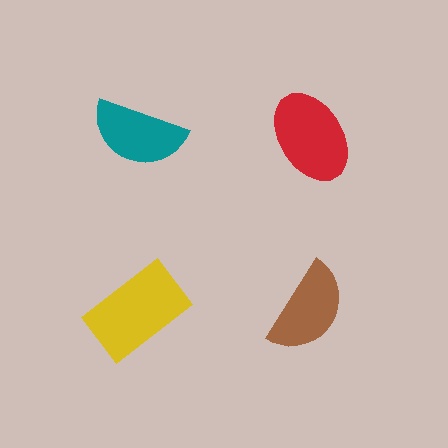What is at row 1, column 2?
A red ellipse.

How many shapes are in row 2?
2 shapes.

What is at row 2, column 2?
A brown semicircle.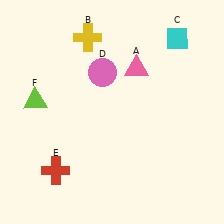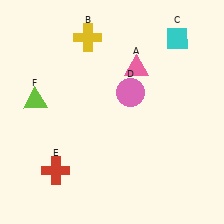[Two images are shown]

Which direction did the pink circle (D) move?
The pink circle (D) moved right.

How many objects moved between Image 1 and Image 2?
1 object moved between the two images.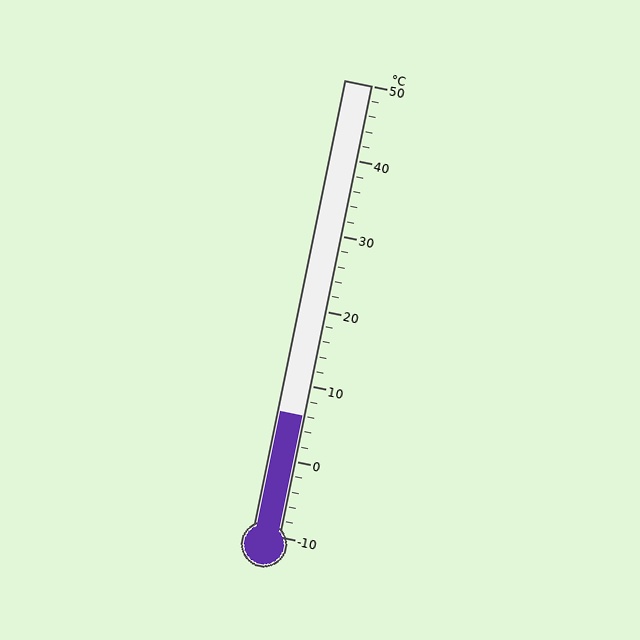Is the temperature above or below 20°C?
The temperature is below 20°C.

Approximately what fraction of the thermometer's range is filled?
The thermometer is filled to approximately 25% of its range.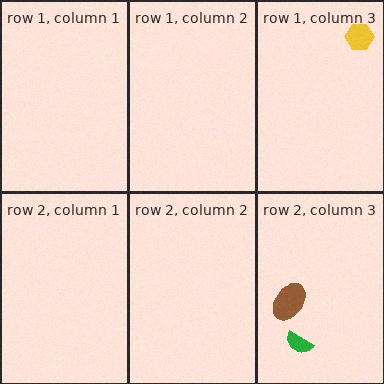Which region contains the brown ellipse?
The row 2, column 3 region.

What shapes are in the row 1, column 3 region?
The yellow hexagon.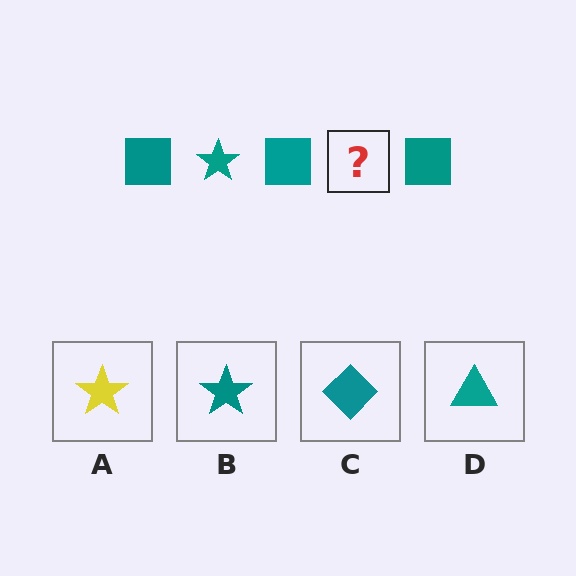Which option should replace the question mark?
Option B.